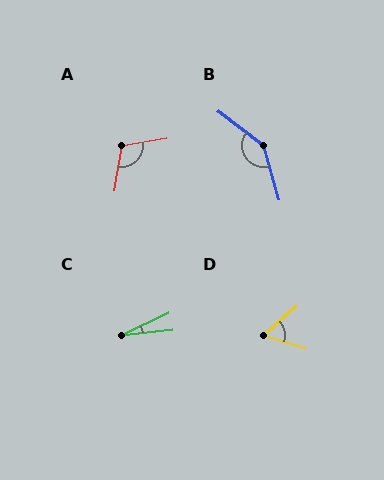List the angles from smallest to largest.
C (20°), D (59°), A (108°), B (143°).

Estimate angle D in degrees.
Approximately 59 degrees.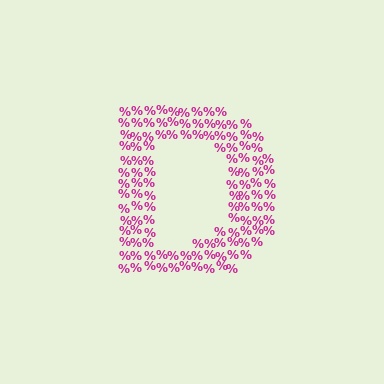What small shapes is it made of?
It is made of small percent signs.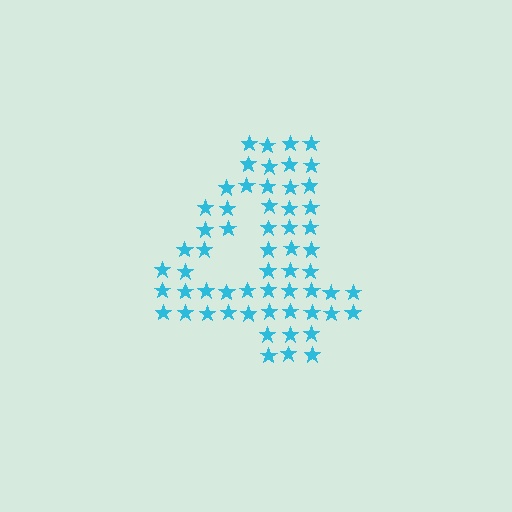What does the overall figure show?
The overall figure shows the digit 4.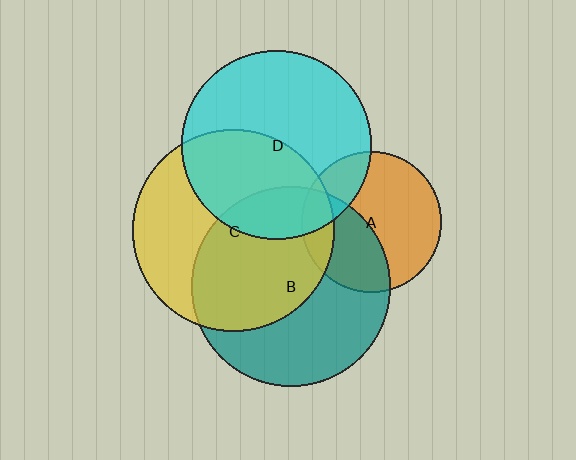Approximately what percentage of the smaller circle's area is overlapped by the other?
Approximately 45%.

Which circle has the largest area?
Circle C (yellow).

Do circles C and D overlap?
Yes.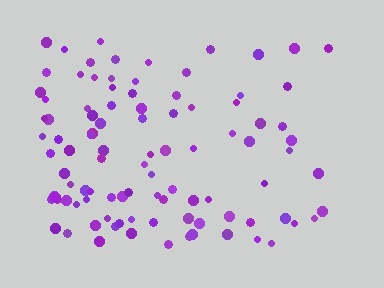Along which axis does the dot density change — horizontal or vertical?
Horizontal.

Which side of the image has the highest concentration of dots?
The left.